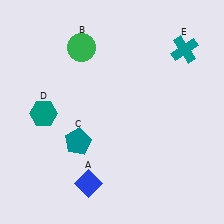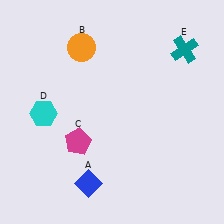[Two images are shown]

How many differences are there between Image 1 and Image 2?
There are 3 differences between the two images.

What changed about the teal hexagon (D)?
In Image 1, D is teal. In Image 2, it changed to cyan.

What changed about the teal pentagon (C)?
In Image 1, C is teal. In Image 2, it changed to magenta.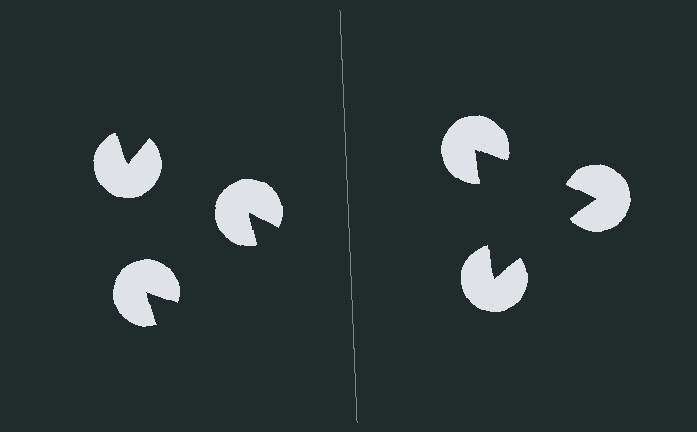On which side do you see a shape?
An illusory triangle appears on the right side. On the left side the wedge cuts are rotated, so no coherent shape forms.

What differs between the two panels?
The pac-man discs are positioned identically on both sides; only the wedge orientations differ. On the right they align to a triangle; on the left they are misaligned.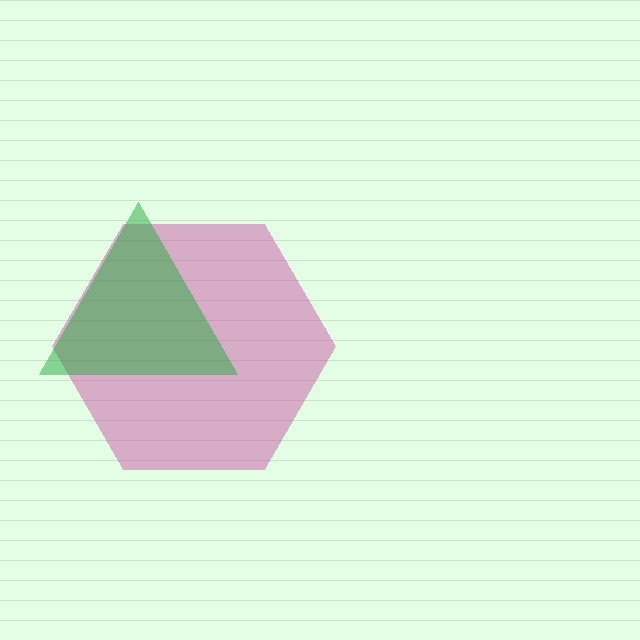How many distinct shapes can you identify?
There are 2 distinct shapes: a magenta hexagon, a green triangle.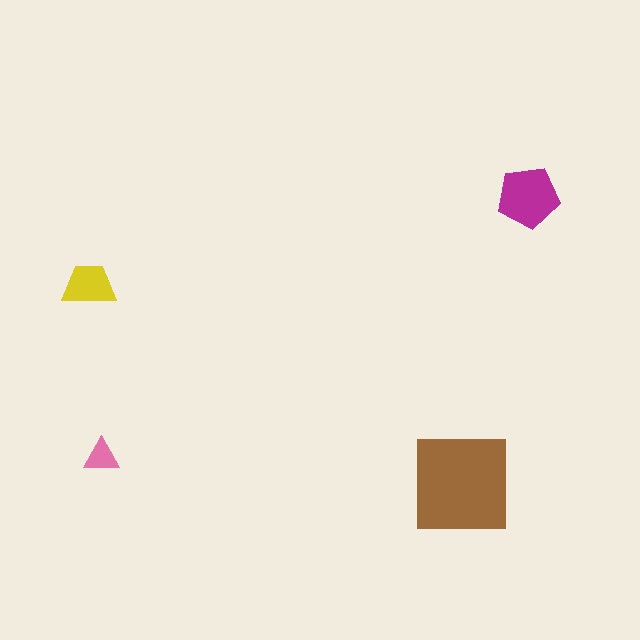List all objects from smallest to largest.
The pink triangle, the yellow trapezoid, the magenta pentagon, the brown square.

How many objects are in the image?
There are 4 objects in the image.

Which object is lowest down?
The brown square is bottommost.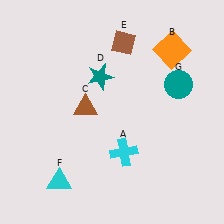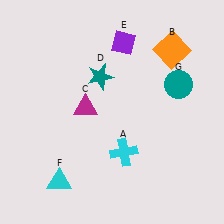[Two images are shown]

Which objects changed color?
C changed from brown to magenta. E changed from brown to purple.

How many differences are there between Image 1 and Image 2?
There are 2 differences between the two images.